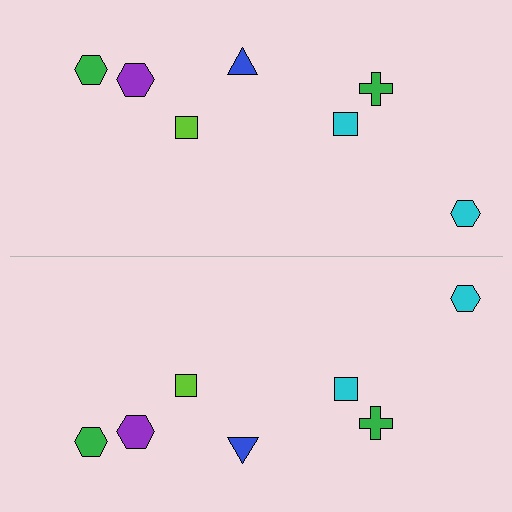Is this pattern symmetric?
Yes, this pattern has bilateral (reflection) symmetry.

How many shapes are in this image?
There are 14 shapes in this image.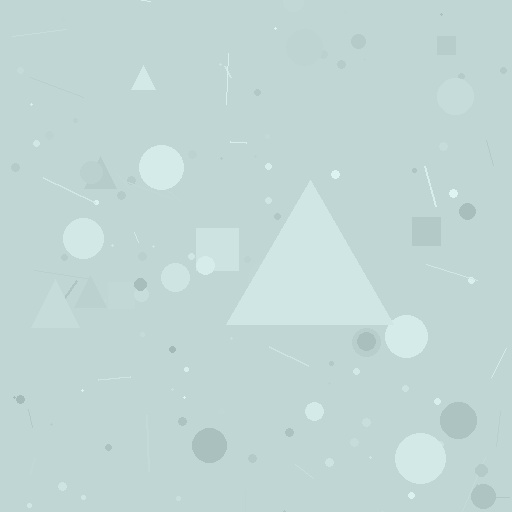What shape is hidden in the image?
A triangle is hidden in the image.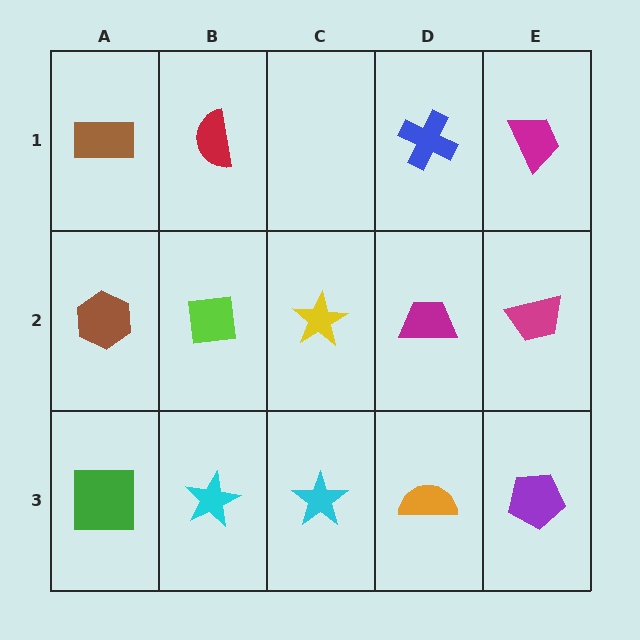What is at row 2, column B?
A lime square.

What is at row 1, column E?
A magenta trapezoid.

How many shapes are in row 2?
5 shapes.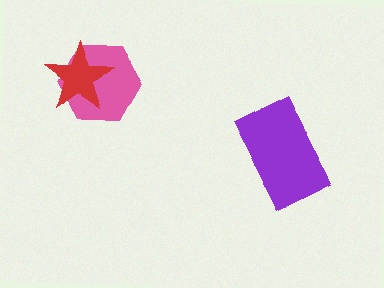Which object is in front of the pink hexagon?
The red star is in front of the pink hexagon.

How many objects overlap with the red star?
1 object overlaps with the red star.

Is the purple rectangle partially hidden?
No, no other shape covers it.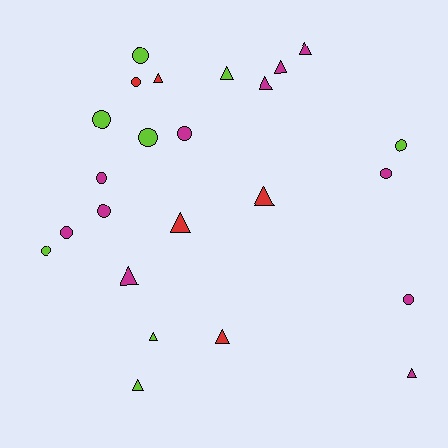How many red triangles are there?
There are 4 red triangles.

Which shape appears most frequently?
Circle, with 12 objects.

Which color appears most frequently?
Magenta, with 11 objects.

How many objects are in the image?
There are 24 objects.